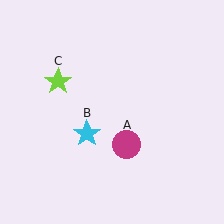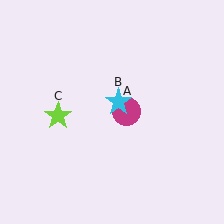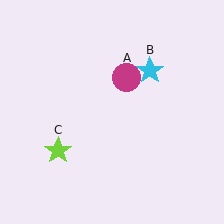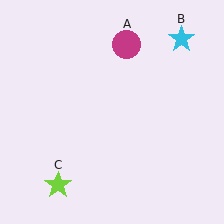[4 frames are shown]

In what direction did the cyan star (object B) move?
The cyan star (object B) moved up and to the right.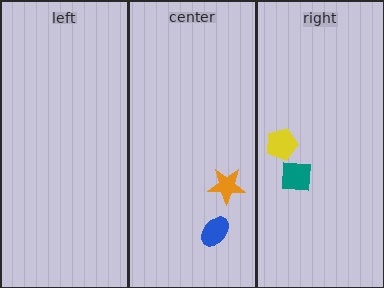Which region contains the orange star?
The center region.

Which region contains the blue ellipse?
The center region.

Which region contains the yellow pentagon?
The right region.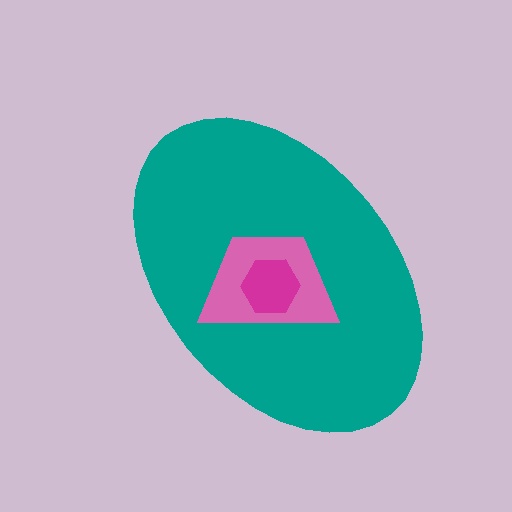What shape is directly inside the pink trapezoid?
The magenta hexagon.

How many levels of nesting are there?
3.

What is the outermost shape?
The teal ellipse.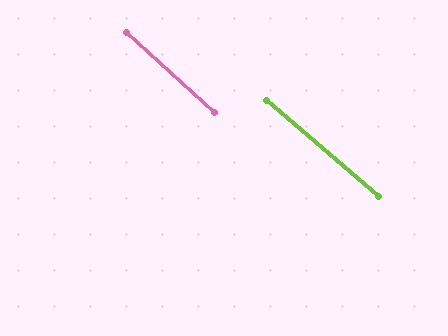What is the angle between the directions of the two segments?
Approximately 1 degree.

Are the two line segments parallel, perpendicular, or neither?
Parallel — their directions differ by only 1.2°.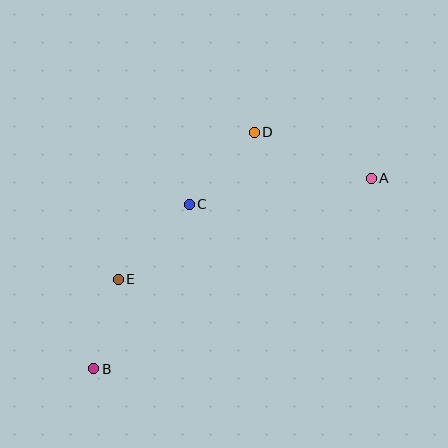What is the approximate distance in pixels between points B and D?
The distance between B and D is approximately 286 pixels.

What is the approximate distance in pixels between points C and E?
The distance between C and E is approximately 103 pixels.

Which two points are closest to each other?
Points B and E are closest to each other.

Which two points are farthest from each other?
Points A and B are farthest from each other.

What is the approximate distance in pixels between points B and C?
The distance between B and C is approximately 190 pixels.